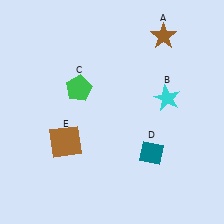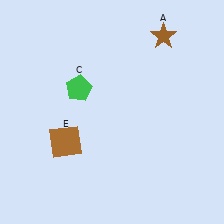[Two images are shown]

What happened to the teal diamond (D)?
The teal diamond (D) was removed in Image 2. It was in the bottom-right area of Image 1.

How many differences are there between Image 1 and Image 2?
There are 2 differences between the two images.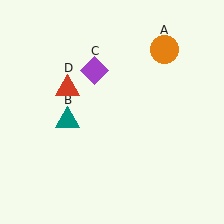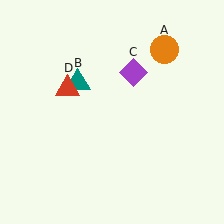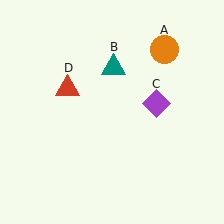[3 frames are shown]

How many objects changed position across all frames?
2 objects changed position: teal triangle (object B), purple diamond (object C).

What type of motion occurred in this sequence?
The teal triangle (object B), purple diamond (object C) rotated clockwise around the center of the scene.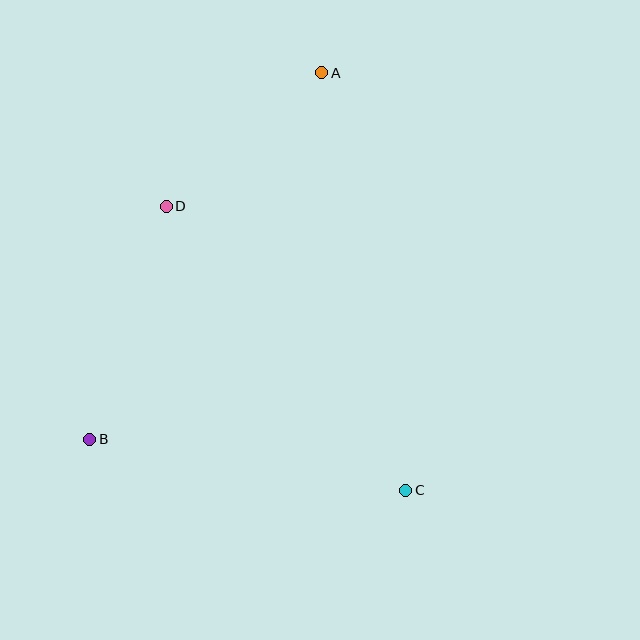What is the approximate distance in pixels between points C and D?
The distance between C and D is approximately 371 pixels.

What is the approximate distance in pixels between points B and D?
The distance between B and D is approximately 245 pixels.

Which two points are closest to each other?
Points A and D are closest to each other.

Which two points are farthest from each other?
Points A and B are farthest from each other.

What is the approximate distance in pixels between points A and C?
The distance between A and C is approximately 426 pixels.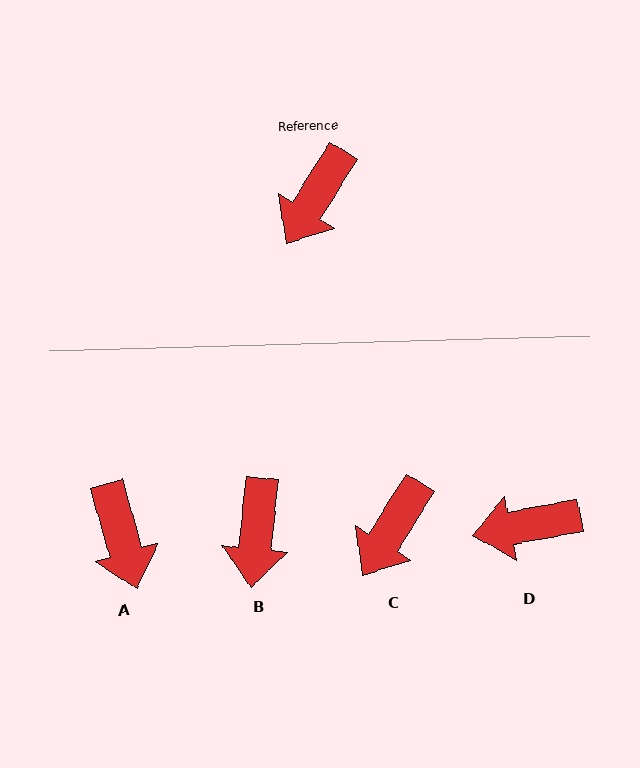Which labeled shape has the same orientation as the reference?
C.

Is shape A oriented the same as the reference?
No, it is off by about 48 degrees.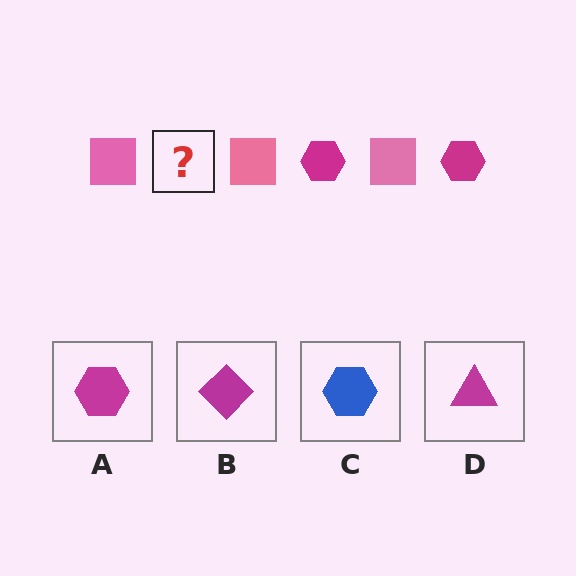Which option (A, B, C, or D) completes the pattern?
A.